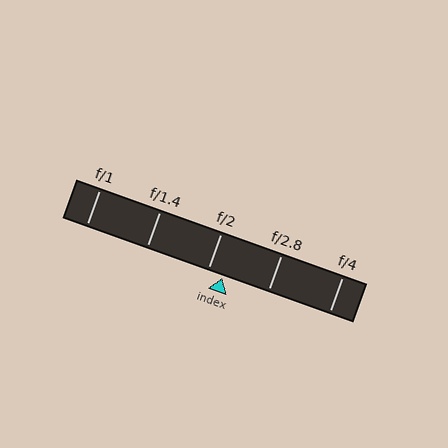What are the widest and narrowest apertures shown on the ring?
The widest aperture shown is f/1 and the narrowest is f/4.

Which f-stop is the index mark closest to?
The index mark is closest to f/2.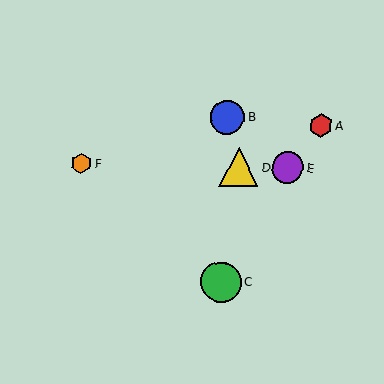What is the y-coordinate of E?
Object E is at y≈168.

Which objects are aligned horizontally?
Objects D, E, F are aligned horizontally.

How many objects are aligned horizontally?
3 objects (D, E, F) are aligned horizontally.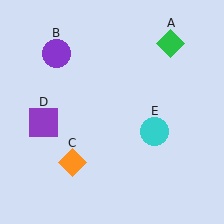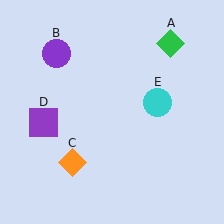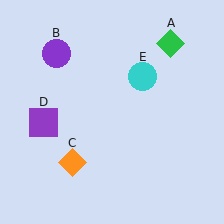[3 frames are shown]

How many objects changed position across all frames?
1 object changed position: cyan circle (object E).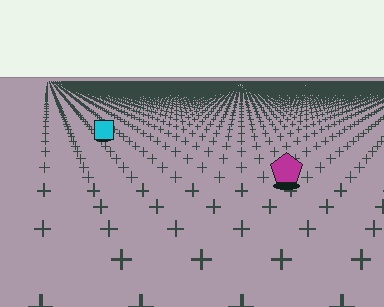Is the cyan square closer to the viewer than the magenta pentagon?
No. The magenta pentagon is closer — you can tell from the texture gradient: the ground texture is coarser near it.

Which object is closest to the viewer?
The magenta pentagon is closest. The texture marks near it are larger and more spread out.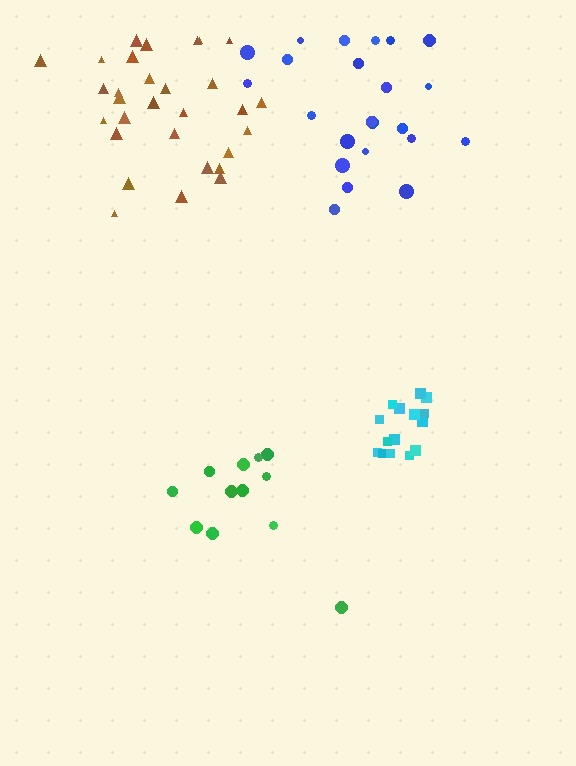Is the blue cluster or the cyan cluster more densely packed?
Cyan.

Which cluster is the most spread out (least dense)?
Blue.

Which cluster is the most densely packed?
Cyan.